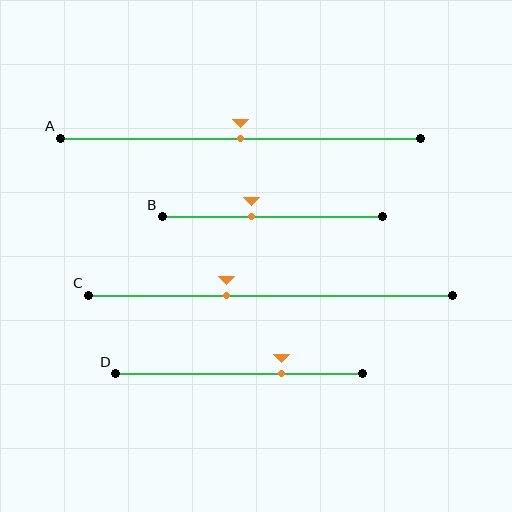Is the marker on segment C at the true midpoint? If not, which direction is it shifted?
No, the marker on segment C is shifted to the left by about 12% of the segment length.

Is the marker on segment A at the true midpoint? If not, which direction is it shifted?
Yes, the marker on segment A is at the true midpoint.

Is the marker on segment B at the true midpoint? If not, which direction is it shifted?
No, the marker on segment B is shifted to the left by about 9% of the segment length.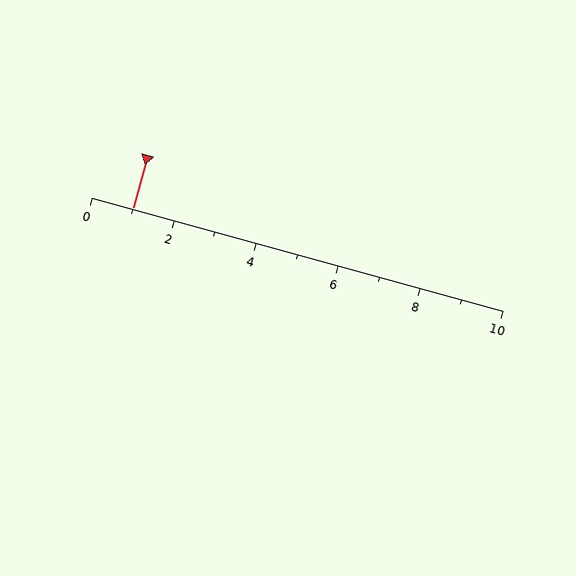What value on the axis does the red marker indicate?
The marker indicates approximately 1.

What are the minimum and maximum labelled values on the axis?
The axis runs from 0 to 10.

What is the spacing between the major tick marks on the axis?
The major ticks are spaced 2 apart.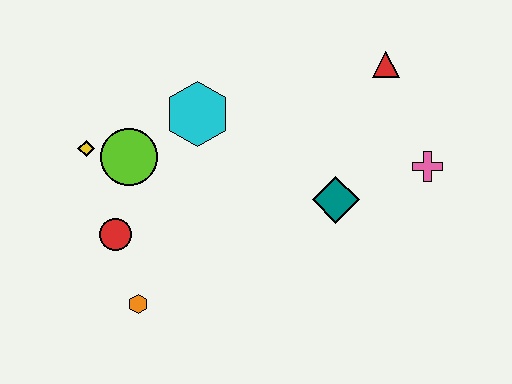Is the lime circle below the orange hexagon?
No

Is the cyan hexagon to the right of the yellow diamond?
Yes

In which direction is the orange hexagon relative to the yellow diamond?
The orange hexagon is below the yellow diamond.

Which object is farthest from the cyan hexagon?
The pink cross is farthest from the cyan hexagon.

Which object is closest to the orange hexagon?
The red circle is closest to the orange hexagon.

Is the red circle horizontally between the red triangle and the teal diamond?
No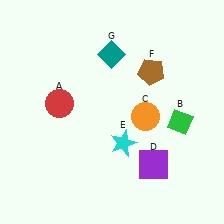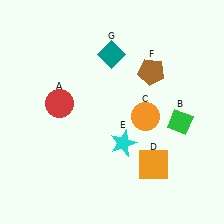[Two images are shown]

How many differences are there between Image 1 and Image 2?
There is 1 difference between the two images.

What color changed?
The square (D) changed from purple in Image 1 to orange in Image 2.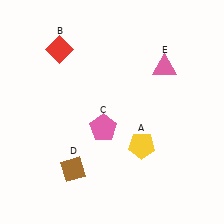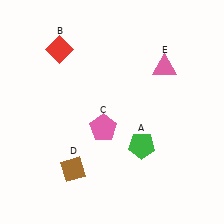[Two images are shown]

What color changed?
The pentagon (A) changed from yellow in Image 1 to green in Image 2.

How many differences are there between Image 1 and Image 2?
There is 1 difference between the two images.